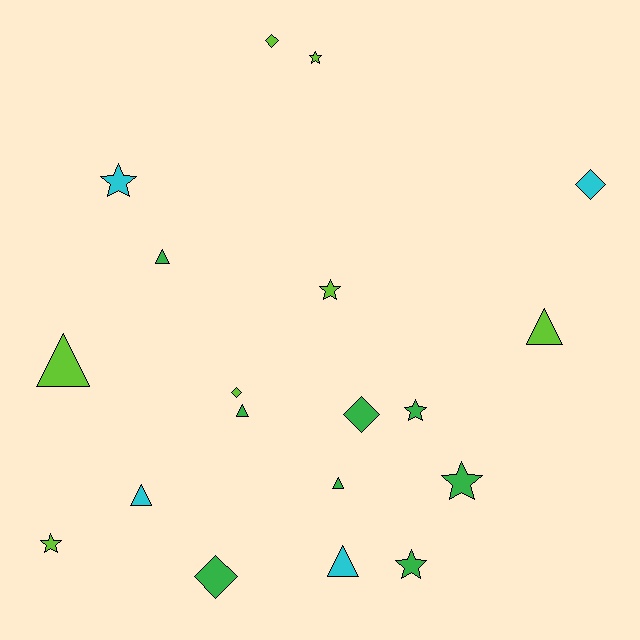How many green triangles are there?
There are 3 green triangles.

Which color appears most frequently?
Green, with 8 objects.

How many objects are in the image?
There are 19 objects.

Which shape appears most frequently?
Triangle, with 7 objects.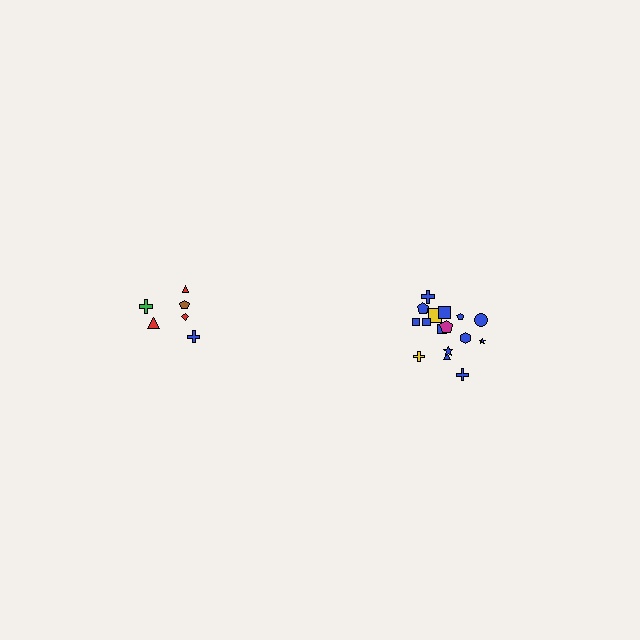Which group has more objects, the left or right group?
The right group.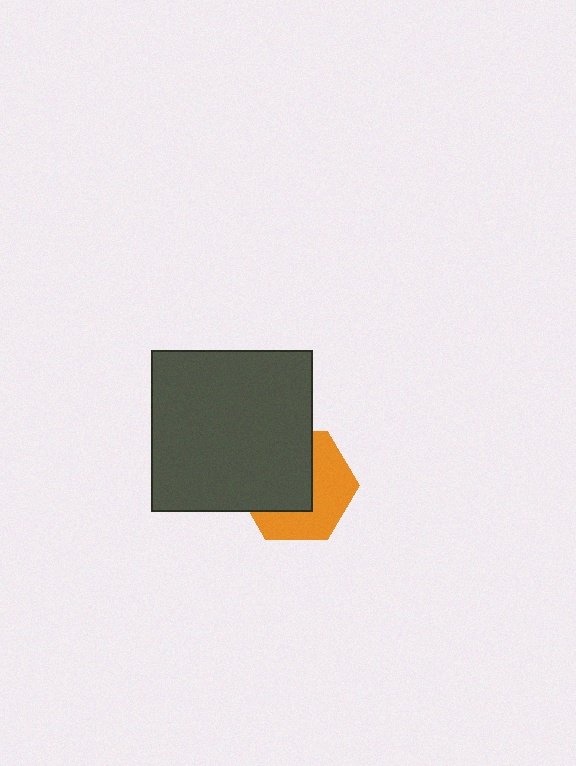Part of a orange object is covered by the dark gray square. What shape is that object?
It is a hexagon.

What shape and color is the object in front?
The object in front is a dark gray square.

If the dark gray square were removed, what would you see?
You would see the complete orange hexagon.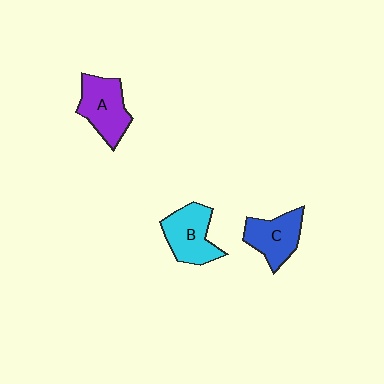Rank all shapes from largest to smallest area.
From largest to smallest: A (purple), B (cyan), C (blue).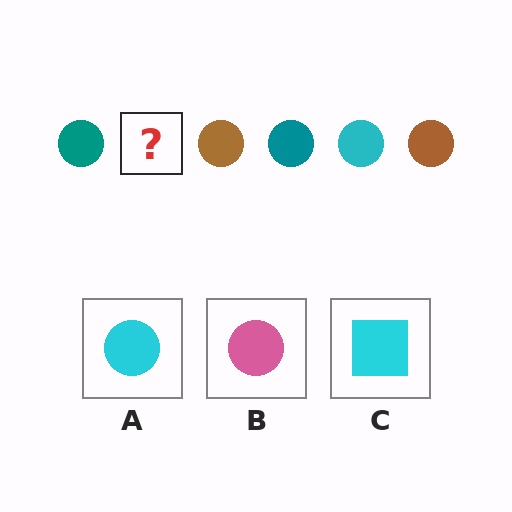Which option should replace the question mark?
Option A.